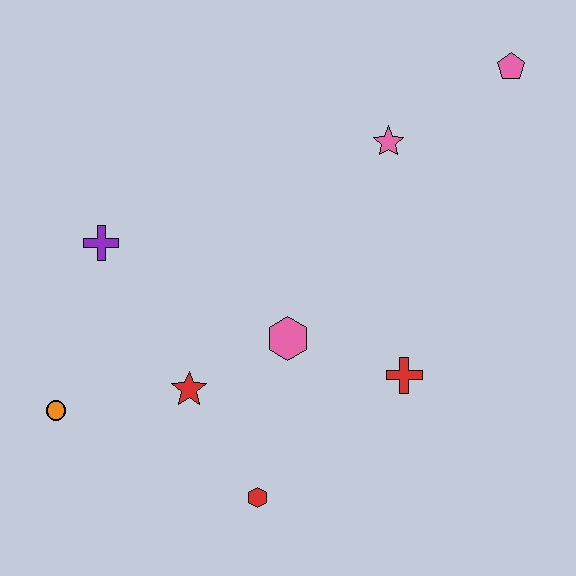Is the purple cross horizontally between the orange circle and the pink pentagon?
Yes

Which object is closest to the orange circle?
The red star is closest to the orange circle.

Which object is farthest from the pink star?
The orange circle is farthest from the pink star.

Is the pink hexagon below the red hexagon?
No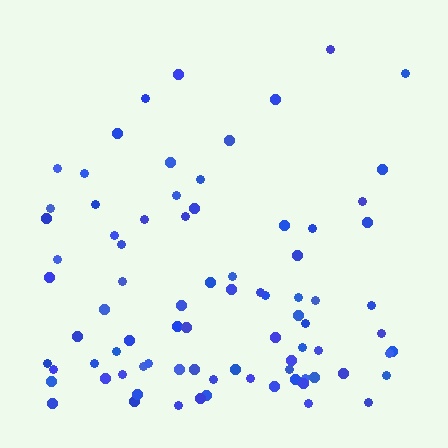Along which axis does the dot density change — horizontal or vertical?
Vertical.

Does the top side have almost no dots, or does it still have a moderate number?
Still a moderate number, just noticeably fewer than the bottom.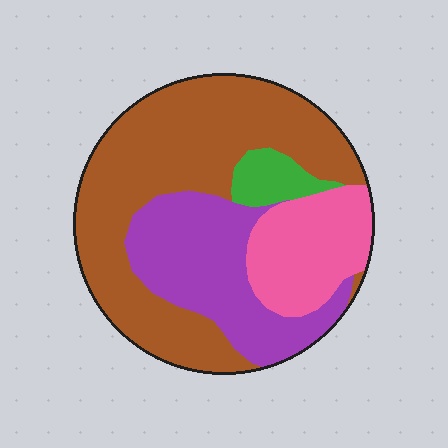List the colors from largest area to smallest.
From largest to smallest: brown, purple, pink, green.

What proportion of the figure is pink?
Pink covers about 20% of the figure.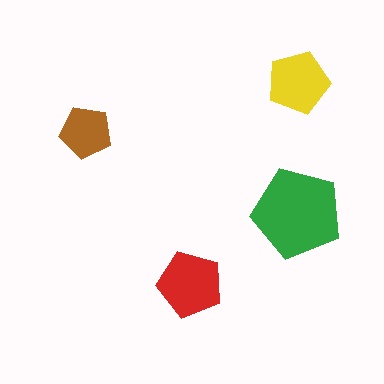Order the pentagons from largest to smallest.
the green one, the red one, the yellow one, the brown one.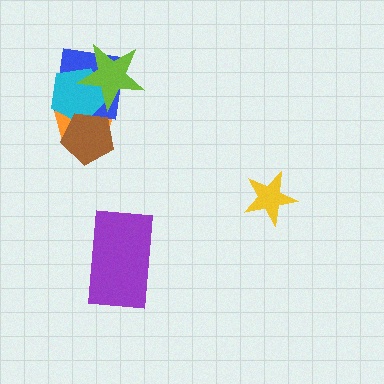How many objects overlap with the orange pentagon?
4 objects overlap with the orange pentagon.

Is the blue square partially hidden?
Yes, it is partially covered by another shape.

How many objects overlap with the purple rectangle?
0 objects overlap with the purple rectangle.